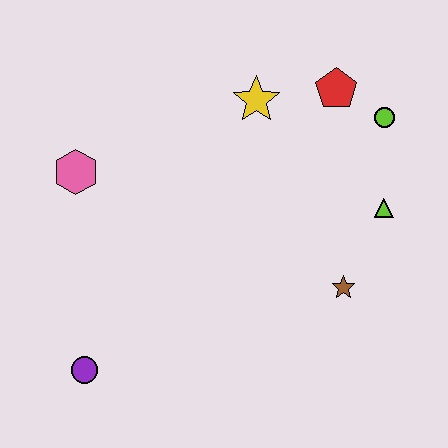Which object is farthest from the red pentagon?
The purple circle is farthest from the red pentagon.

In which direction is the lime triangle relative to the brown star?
The lime triangle is above the brown star.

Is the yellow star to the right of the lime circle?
No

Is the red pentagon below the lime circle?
No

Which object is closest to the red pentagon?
The lime circle is closest to the red pentagon.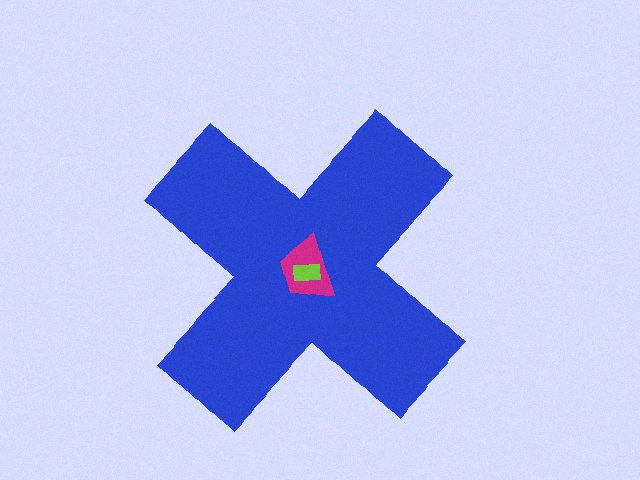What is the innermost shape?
The lime rectangle.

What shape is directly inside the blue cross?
The magenta trapezoid.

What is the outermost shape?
The blue cross.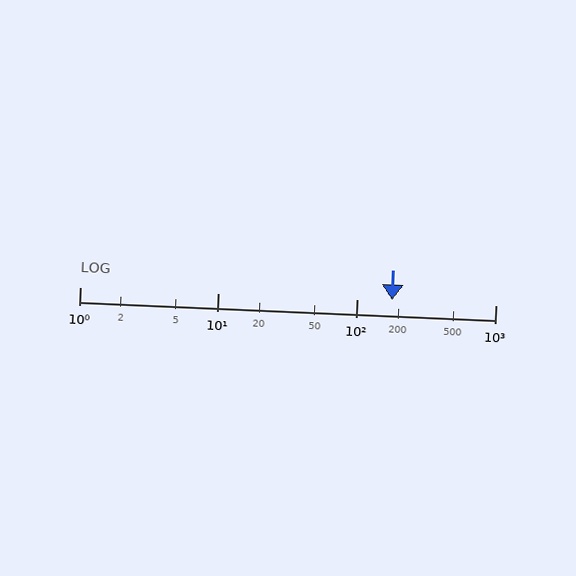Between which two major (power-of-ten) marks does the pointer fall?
The pointer is between 100 and 1000.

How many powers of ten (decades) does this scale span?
The scale spans 3 decades, from 1 to 1000.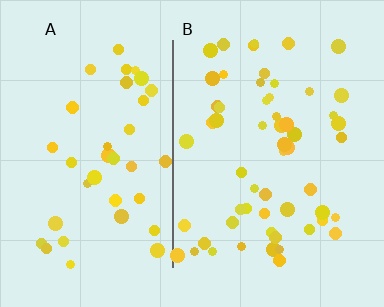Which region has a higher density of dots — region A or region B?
B (the right).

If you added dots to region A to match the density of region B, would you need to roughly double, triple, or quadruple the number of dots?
Approximately double.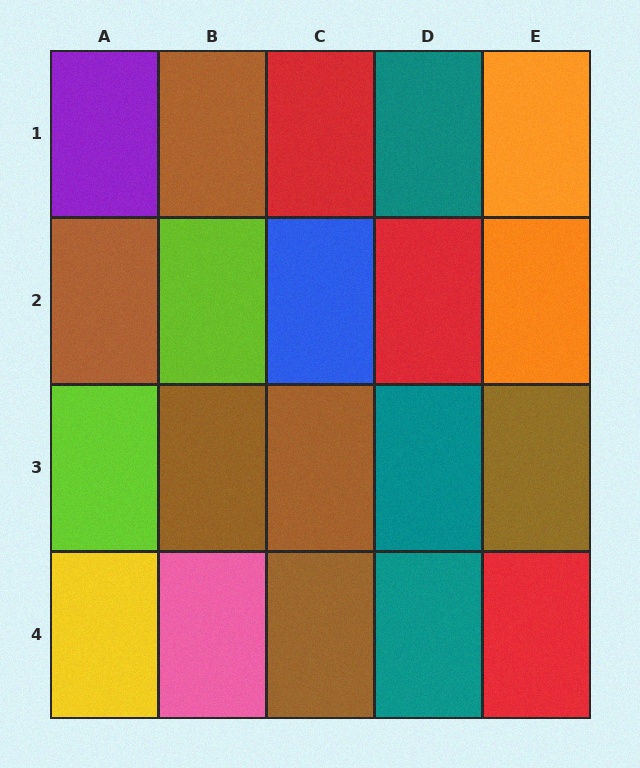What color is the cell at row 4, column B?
Pink.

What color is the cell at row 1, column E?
Orange.